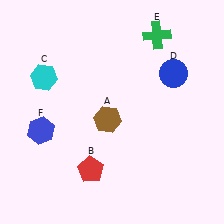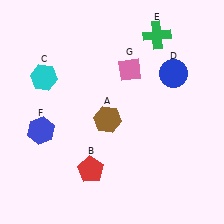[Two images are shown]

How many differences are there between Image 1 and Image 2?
There is 1 difference between the two images.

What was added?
A pink diamond (G) was added in Image 2.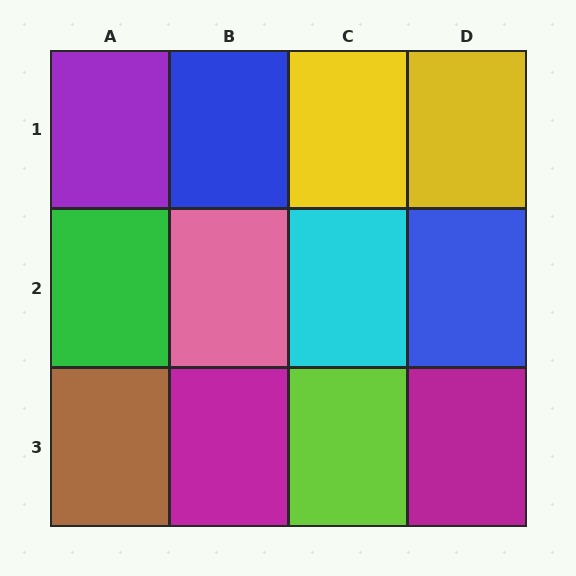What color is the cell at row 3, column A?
Brown.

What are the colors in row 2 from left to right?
Green, pink, cyan, blue.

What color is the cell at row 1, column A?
Purple.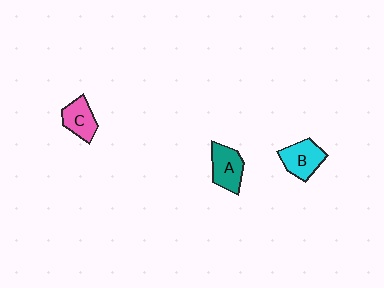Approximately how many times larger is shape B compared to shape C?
Approximately 1.2 times.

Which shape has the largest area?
Shape B (cyan).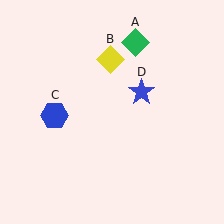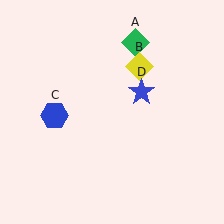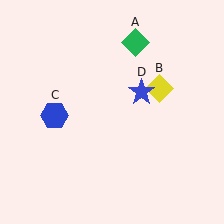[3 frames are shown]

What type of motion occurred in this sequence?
The yellow diamond (object B) rotated clockwise around the center of the scene.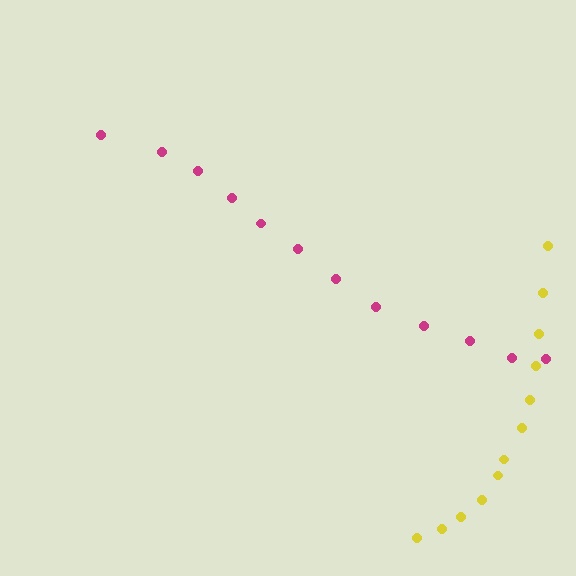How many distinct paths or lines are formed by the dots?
There are 2 distinct paths.